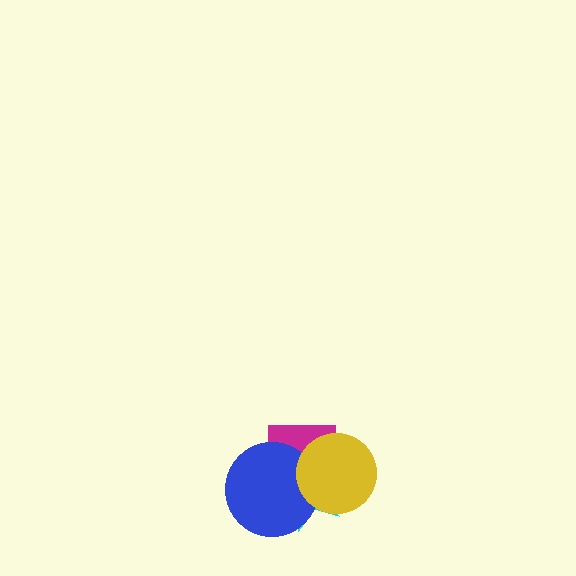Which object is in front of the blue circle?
The yellow circle is in front of the blue circle.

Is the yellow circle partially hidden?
No, no other shape covers it.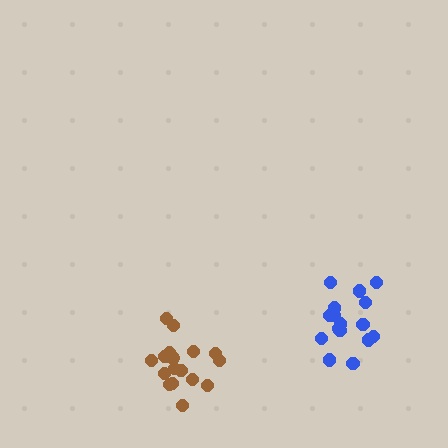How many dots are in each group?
Group 1: 17 dots, Group 2: 17 dots (34 total).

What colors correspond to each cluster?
The clusters are colored: blue, brown.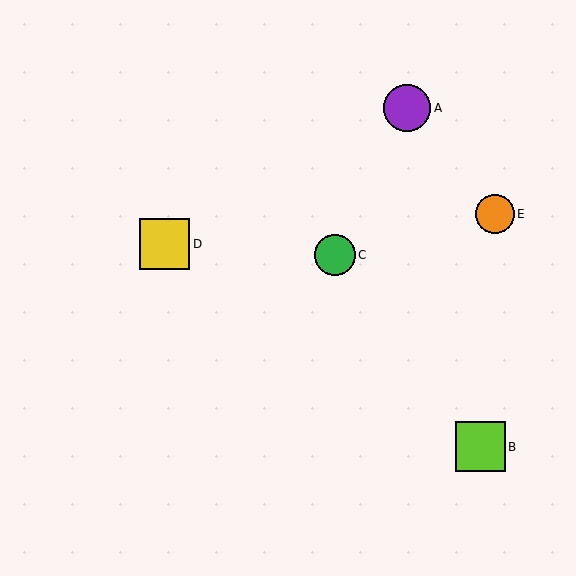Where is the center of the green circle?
The center of the green circle is at (335, 255).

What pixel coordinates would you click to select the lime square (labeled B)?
Click at (481, 447) to select the lime square B.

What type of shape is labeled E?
Shape E is an orange circle.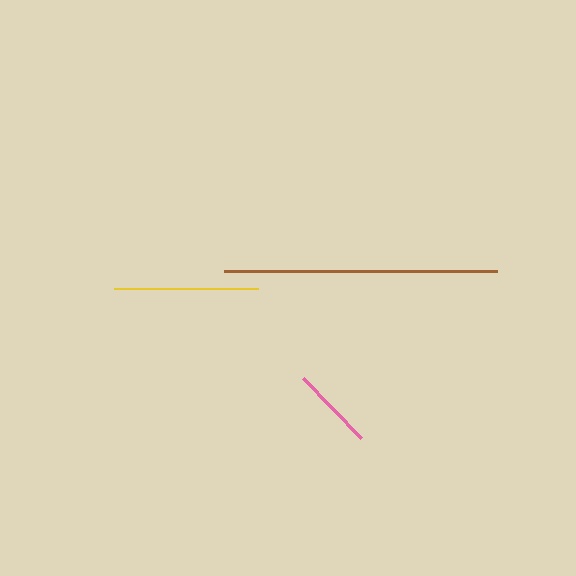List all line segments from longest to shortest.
From longest to shortest: brown, yellow, pink.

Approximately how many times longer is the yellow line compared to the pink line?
The yellow line is approximately 1.7 times the length of the pink line.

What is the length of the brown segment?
The brown segment is approximately 273 pixels long.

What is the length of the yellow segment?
The yellow segment is approximately 144 pixels long.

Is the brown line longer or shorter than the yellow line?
The brown line is longer than the yellow line.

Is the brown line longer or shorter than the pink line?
The brown line is longer than the pink line.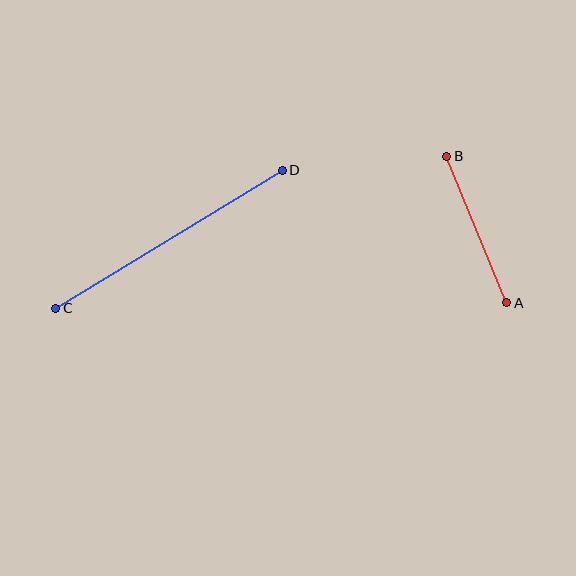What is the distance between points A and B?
The distance is approximately 158 pixels.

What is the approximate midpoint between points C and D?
The midpoint is at approximately (169, 239) pixels.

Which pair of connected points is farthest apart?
Points C and D are farthest apart.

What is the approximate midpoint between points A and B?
The midpoint is at approximately (477, 230) pixels.